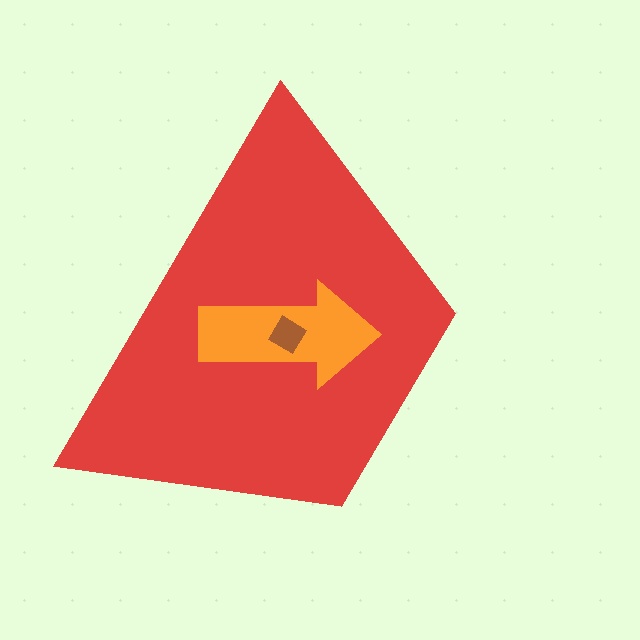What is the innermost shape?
The brown diamond.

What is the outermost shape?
The red trapezoid.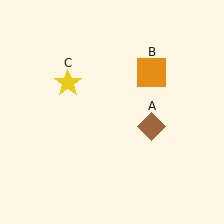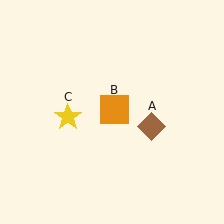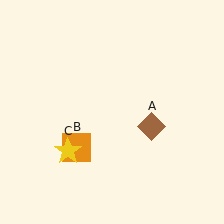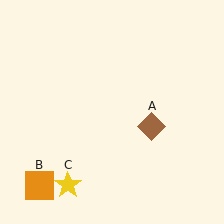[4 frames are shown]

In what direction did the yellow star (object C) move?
The yellow star (object C) moved down.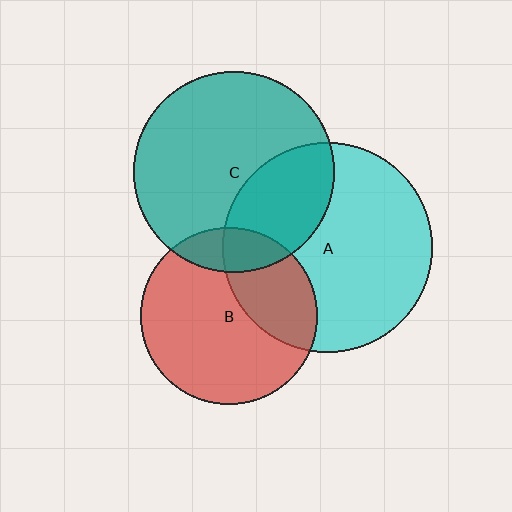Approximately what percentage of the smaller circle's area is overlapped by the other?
Approximately 30%.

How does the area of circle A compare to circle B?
Approximately 1.4 times.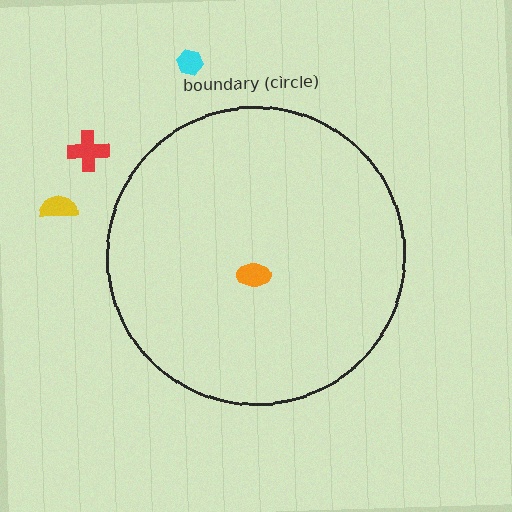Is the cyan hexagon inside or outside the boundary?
Outside.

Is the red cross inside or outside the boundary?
Outside.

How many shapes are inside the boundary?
1 inside, 3 outside.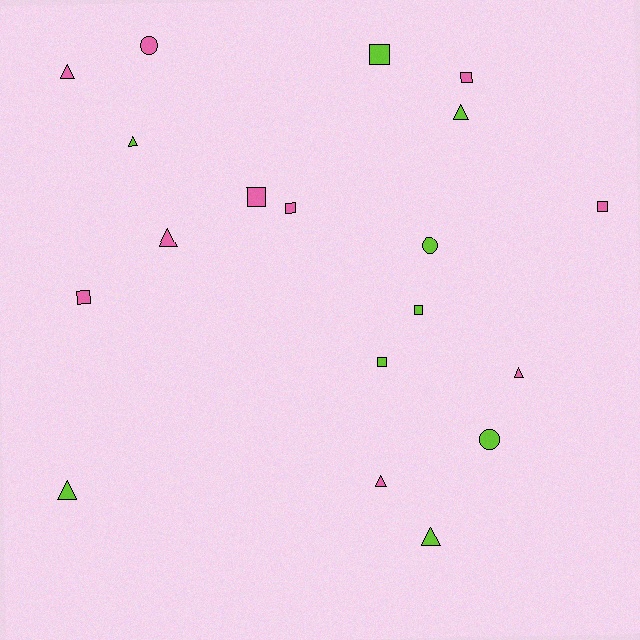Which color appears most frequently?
Pink, with 10 objects.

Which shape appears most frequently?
Triangle, with 8 objects.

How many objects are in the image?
There are 19 objects.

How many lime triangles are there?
There are 4 lime triangles.